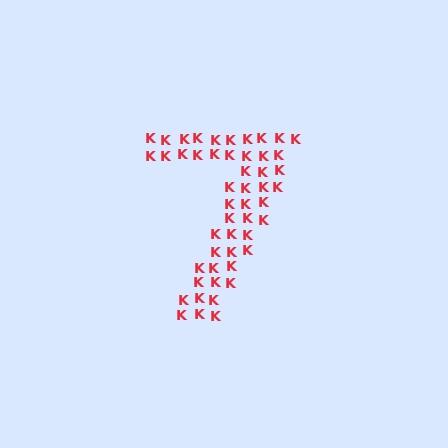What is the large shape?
The large shape is the digit 7.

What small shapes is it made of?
It is made of small letter K's.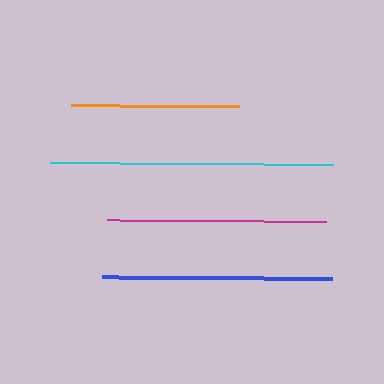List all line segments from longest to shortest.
From longest to shortest: cyan, blue, magenta, orange.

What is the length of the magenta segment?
The magenta segment is approximately 219 pixels long.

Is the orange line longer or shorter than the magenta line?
The magenta line is longer than the orange line.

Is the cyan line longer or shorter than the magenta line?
The cyan line is longer than the magenta line.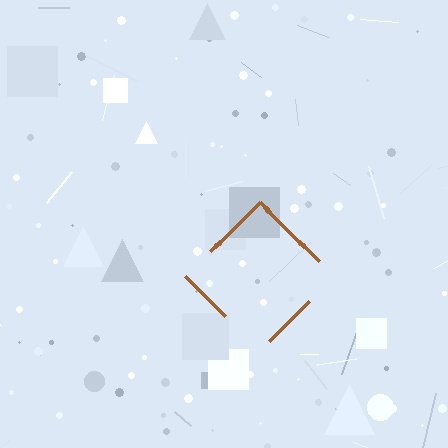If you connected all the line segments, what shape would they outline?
They would outline a diamond.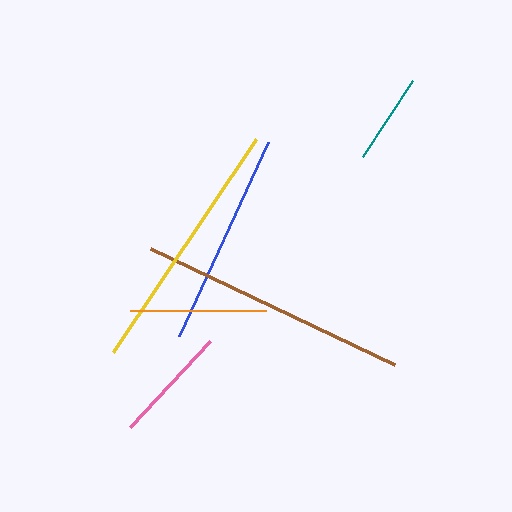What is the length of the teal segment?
The teal segment is approximately 91 pixels long.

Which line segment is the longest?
The brown line is the longest at approximately 270 pixels.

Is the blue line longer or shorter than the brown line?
The brown line is longer than the blue line.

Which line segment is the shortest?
The teal line is the shortest at approximately 91 pixels.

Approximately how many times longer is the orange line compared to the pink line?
The orange line is approximately 1.2 times the length of the pink line.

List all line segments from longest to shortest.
From longest to shortest: brown, yellow, blue, orange, pink, teal.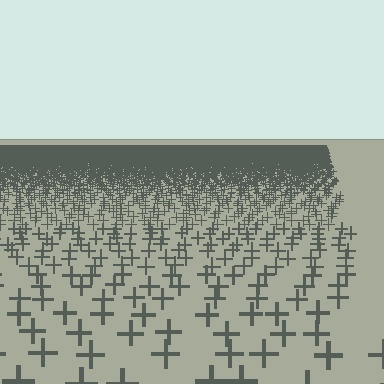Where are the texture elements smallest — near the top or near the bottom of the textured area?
Near the top.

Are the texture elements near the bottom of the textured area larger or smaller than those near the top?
Larger. Near the bottom, elements are closer to the viewer and appear at a bigger on-screen size.